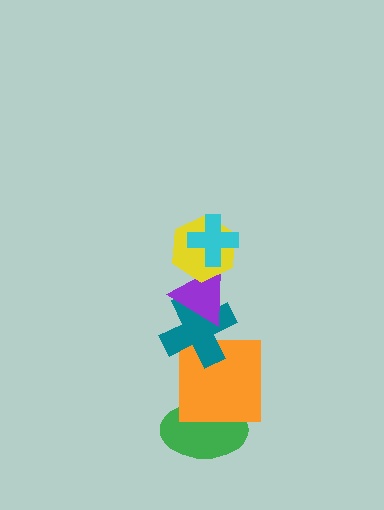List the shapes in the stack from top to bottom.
From top to bottom: the cyan cross, the yellow hexagon, the purple triangle, the teal cross, the orange square, the green ellipse.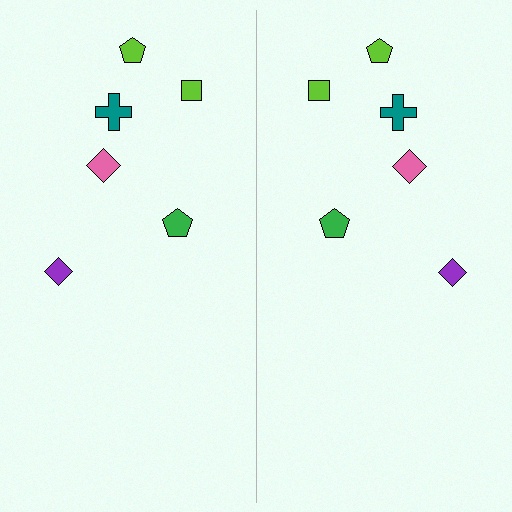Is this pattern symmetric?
Yes, this pattern has bilateral (reflection) symmetry.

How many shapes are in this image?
There are 12 shapes in this image.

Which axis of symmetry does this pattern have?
The pattern has a vertical axis of symmetry running through the center of the image.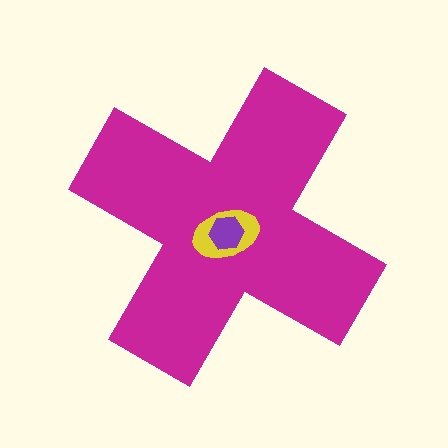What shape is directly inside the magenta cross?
The yellow ellipse.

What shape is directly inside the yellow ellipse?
The purple hexagon.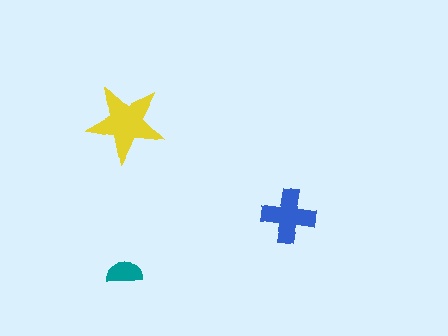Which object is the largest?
The yellow star.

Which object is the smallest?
The teal semicircle.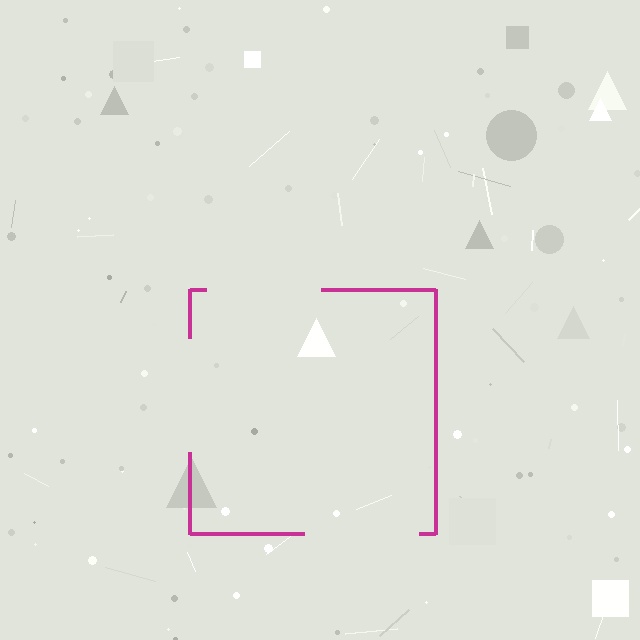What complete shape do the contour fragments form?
The contour fragments form a square.